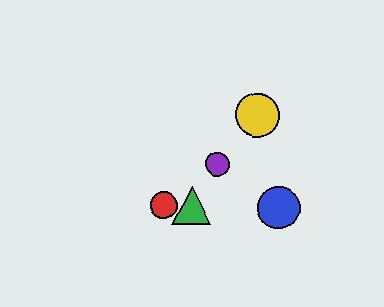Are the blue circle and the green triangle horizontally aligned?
Yes, both are at y≈208.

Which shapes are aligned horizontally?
The red circle, the blue circle, the green triangle are aligned horizontally.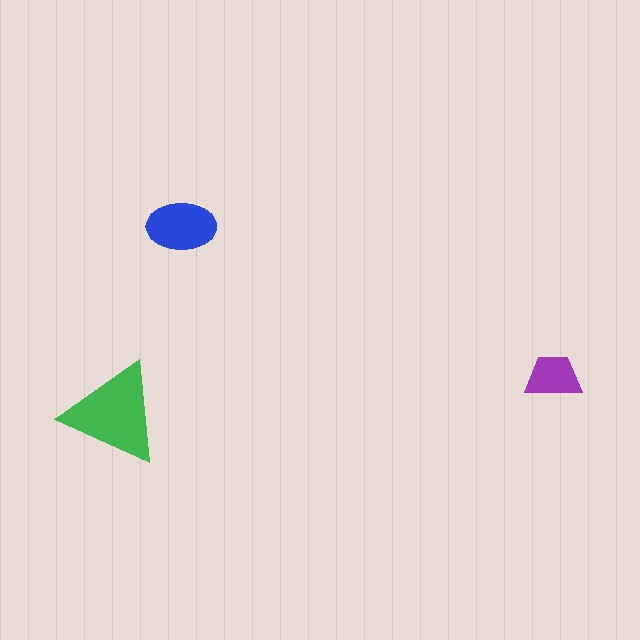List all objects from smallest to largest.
The purple trapezoid, the blue ellipse, the green triangle.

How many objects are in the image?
There are 3 objects in the image.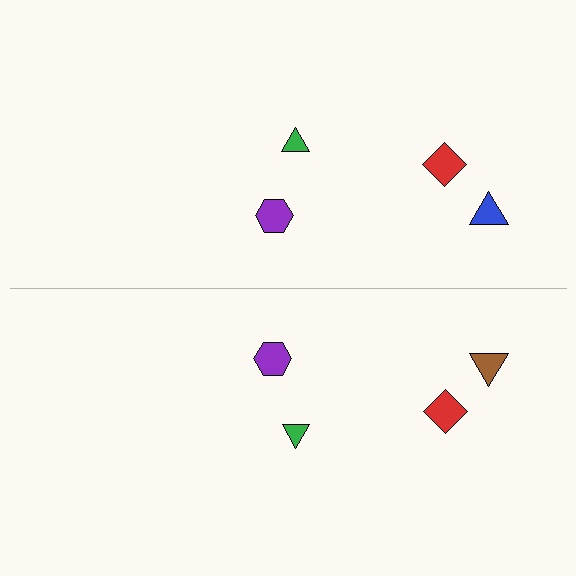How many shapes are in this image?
There are 8 shapes in this image.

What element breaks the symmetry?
The brown triangle on the bottom side breaks the symmetry — its mirror counterpart is blue.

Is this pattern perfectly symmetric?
No, the pattern is not perfectly symmetric. The brown triangle on the bottom side breaks the symmetry — its mirror counterpart is blue.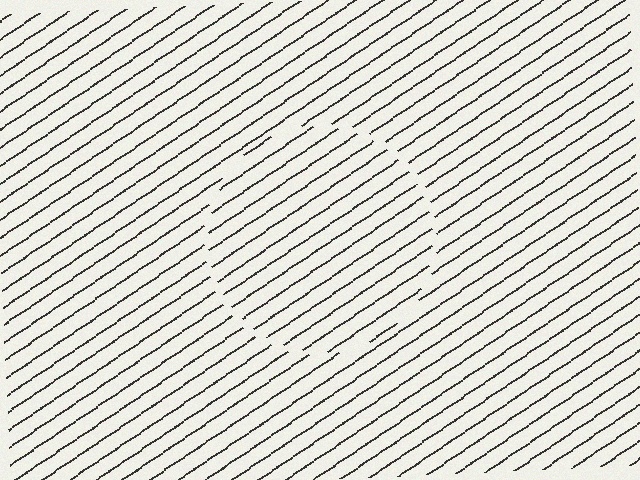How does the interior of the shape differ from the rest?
The interior of the shape contains the same grating, shifted by half a period — the contour is defined by the phase discontinuity where line-ends from the inner and outer gratings abut.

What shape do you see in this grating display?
An illusory circle. The interior of the shape contains the same grating, shifted by half a period — the contour is defined by the phase discontinuity where line-ends from the inner and outer gratings abut.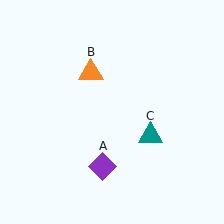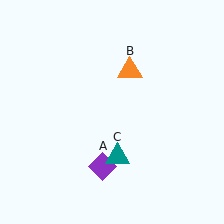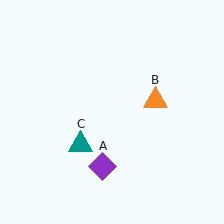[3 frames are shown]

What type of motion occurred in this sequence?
The orange triangle (object B), teal triangle (object C) rotated clockwise around the center of the scene.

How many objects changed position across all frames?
2 objects changed position: orange triangle (object B), teal triangle (object C).